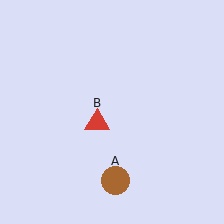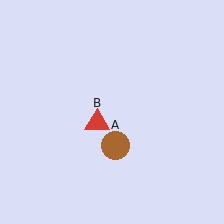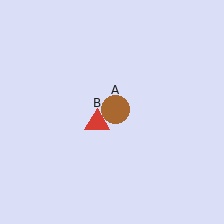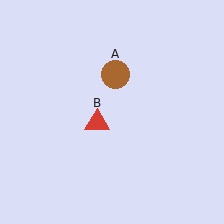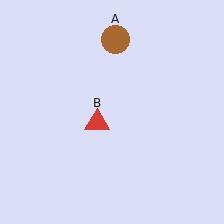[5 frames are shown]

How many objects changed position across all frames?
1 object changed position: brown circle (object A).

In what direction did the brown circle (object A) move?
The brown circle (object A) moved up.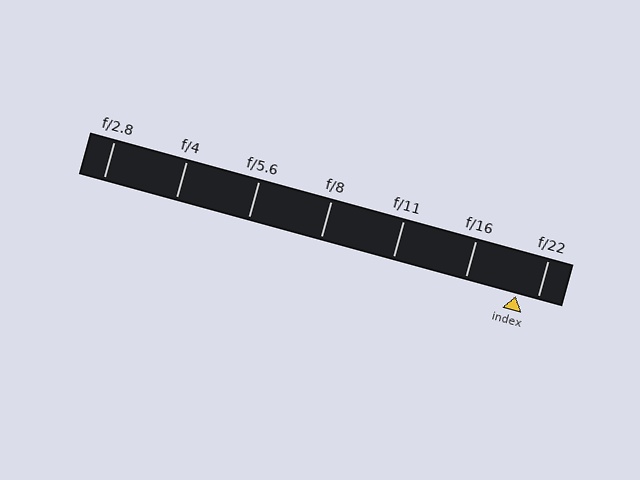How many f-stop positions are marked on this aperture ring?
There are 7 f-stop positions marked.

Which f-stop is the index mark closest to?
The index mark is closest to f/22.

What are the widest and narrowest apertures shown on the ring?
The widest aperture shown is f/2.8 and the narrowest is f/22.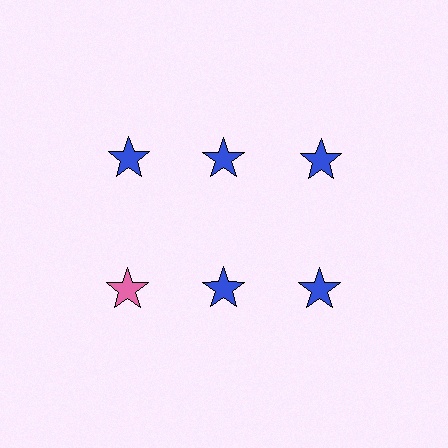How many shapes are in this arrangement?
There are 6 shapes arranged in a grid pattern.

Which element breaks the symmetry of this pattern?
The pink star in the second row, leftmost column breaks the symmetry. All other shapes are blue stars.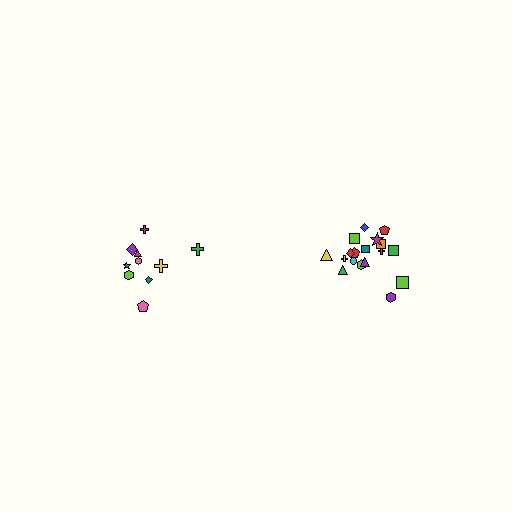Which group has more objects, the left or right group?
The right group.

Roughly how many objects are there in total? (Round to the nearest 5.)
Roughly 30 objects in total.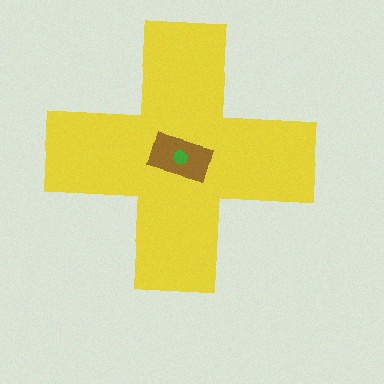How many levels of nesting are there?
3.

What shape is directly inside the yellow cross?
The brown rectangle.